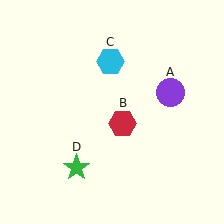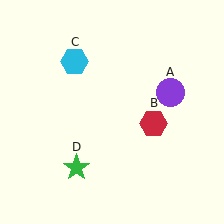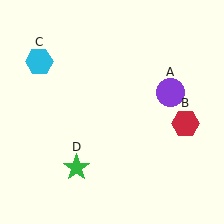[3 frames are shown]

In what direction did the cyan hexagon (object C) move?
The cyan hexagon (object C) moved left.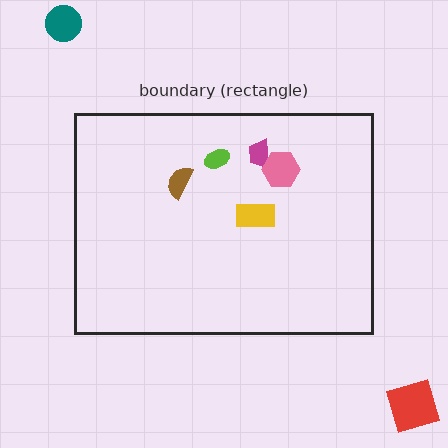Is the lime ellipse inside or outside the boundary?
Inside.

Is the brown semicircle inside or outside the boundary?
Inside.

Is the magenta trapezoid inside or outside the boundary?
Inside.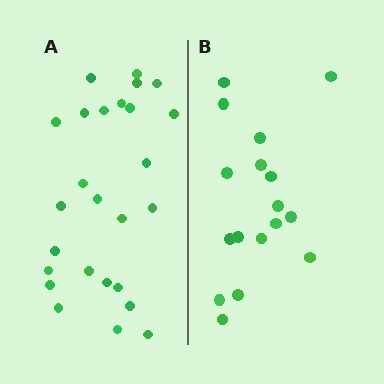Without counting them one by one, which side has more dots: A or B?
Region A (the left region) has more dots.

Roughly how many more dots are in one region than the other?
Region A has roughly 8 or so more dots than region B.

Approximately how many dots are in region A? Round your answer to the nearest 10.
About 30 dots. (The exact count is 26, which rounds to 30.)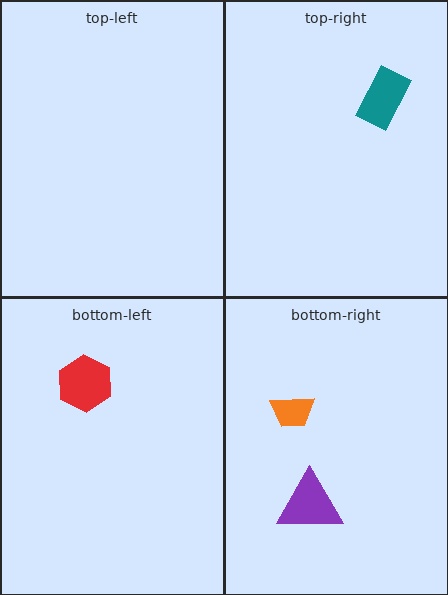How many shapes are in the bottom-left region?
1.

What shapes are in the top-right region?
The teal rectangle.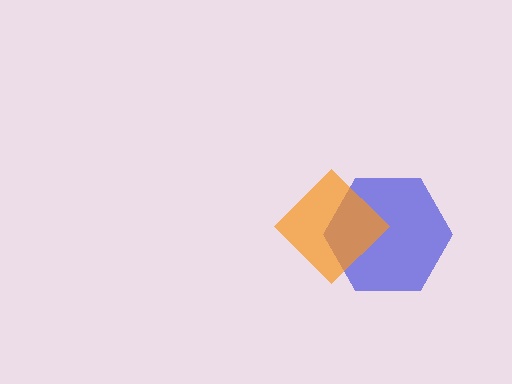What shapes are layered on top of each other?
The layered shapes are: a blue hexagon, an orange diamond.